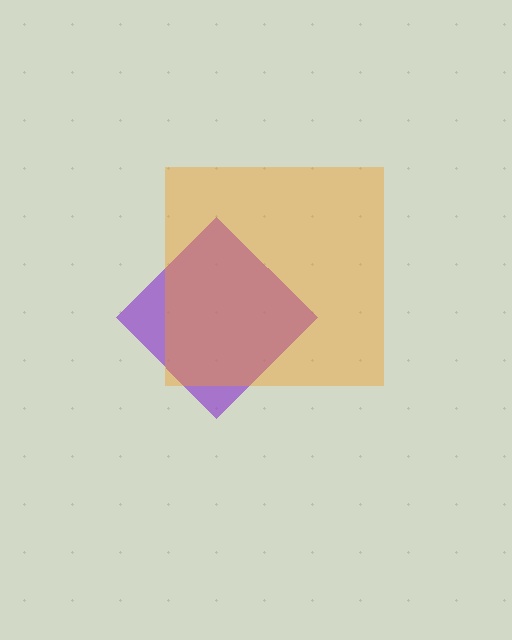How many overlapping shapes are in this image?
There are 2 overlapping shapes in the image.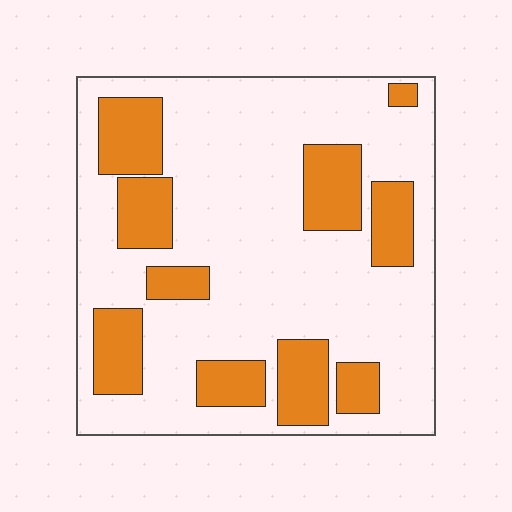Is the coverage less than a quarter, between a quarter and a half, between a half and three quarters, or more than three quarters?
Between a quarter and a half.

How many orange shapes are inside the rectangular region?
10.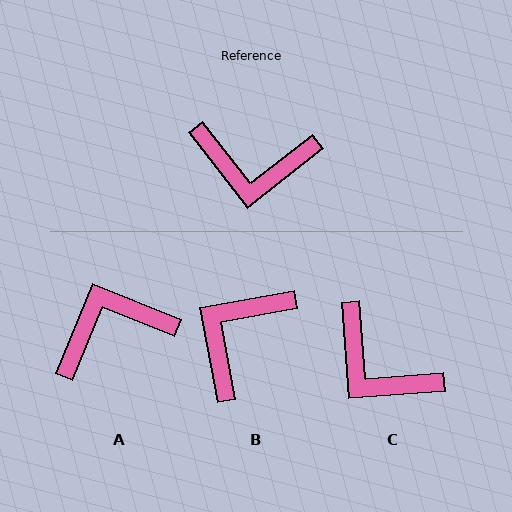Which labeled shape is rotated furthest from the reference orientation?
A, about 150 degrees away.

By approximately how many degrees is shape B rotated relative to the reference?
Approximately 118 degrees clockwise.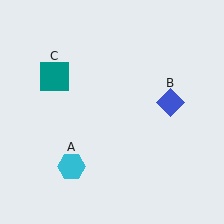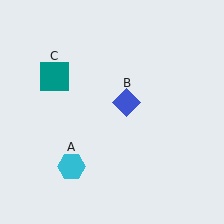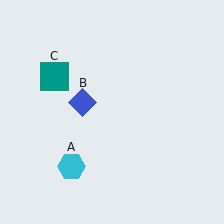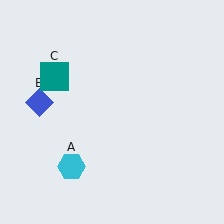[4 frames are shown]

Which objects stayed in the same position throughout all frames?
Cyan hexagon (object A) and teal square (object C) remained stationary.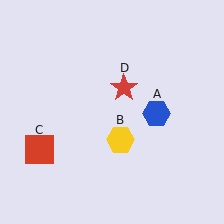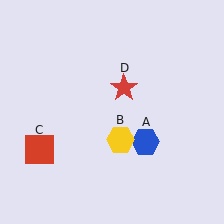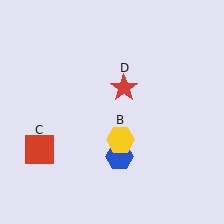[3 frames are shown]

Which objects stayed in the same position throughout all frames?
Yellow hexagon (object B) and red square (object C) and red star (object D) remained stationary.